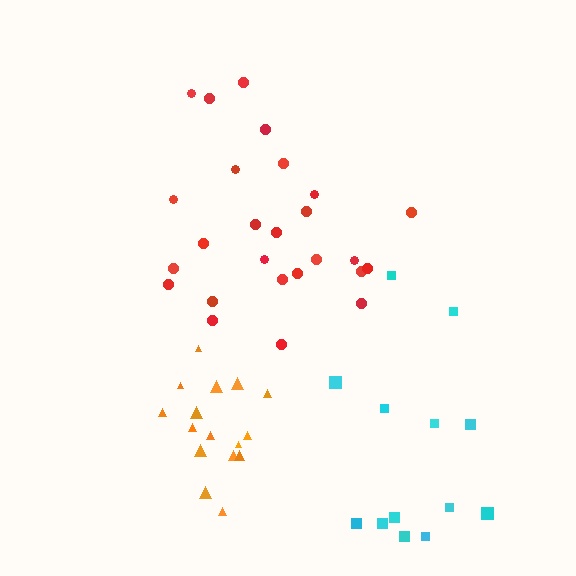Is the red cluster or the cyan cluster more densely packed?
Red.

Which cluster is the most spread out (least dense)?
Cyan.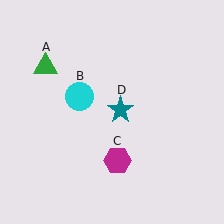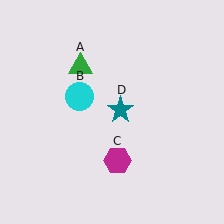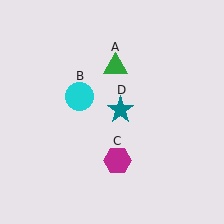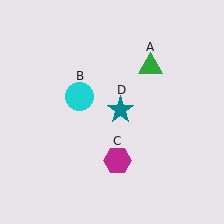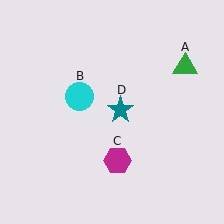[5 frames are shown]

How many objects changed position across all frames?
1 object changed position: green triangle (object A).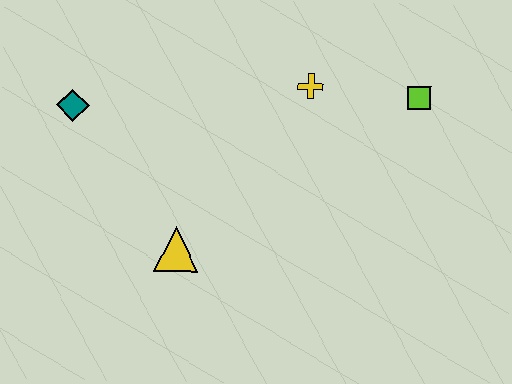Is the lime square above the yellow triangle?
Yes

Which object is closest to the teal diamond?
The yellow triangle is closest to the teal diamond.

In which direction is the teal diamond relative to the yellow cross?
The teal diamond is to the left of the yellow cross.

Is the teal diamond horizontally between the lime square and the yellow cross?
No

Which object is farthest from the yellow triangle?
The lime square is farthest from the yellow triangle.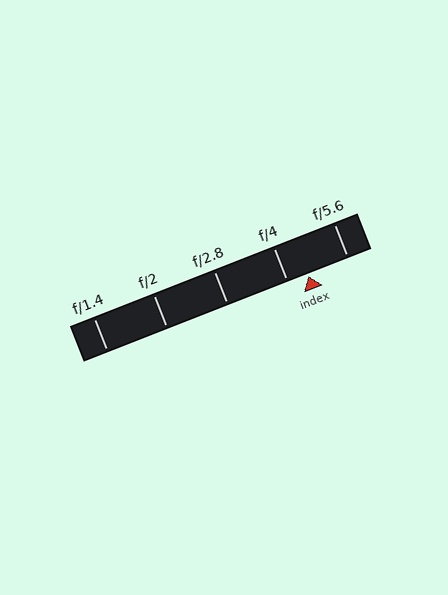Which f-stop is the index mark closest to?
The index mark is closest to f/4.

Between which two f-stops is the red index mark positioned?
The index mark is between f/4 and f/5.6.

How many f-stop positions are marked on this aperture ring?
There are 5 f-stop positions marked.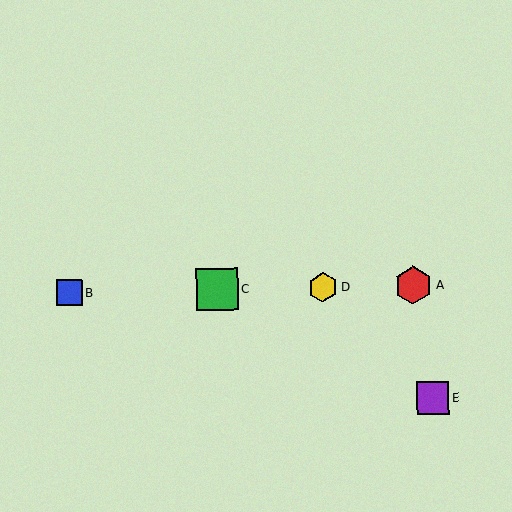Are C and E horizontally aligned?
No, C is at y≈290 and E is at y≈398.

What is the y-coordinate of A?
Object A is at y≈285.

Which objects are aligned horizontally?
Objects A, B, C, D are aligned horizontally.